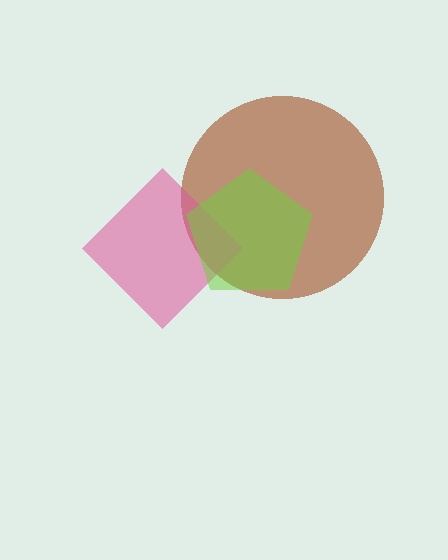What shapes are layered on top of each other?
The layered shapes are: a brown circle, a pink diamond, a lime pentagon.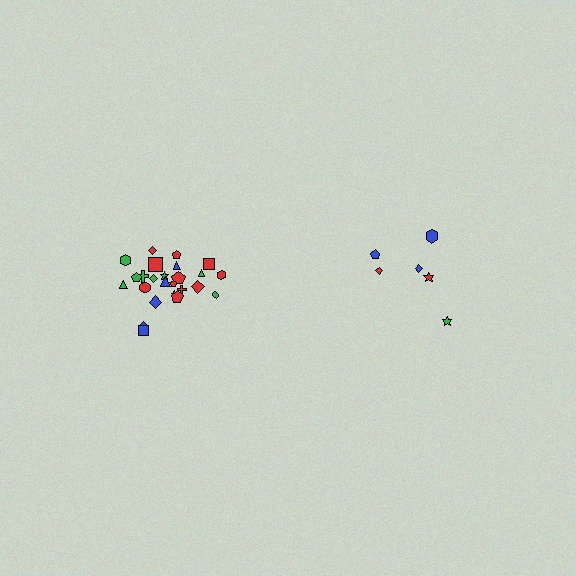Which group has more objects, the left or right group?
The left group.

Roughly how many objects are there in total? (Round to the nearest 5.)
Roughly 30 objects in total.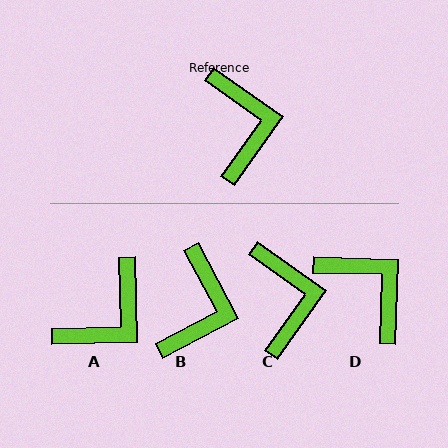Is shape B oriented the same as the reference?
No, it is off by about 27 degrees.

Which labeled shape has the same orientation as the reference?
C.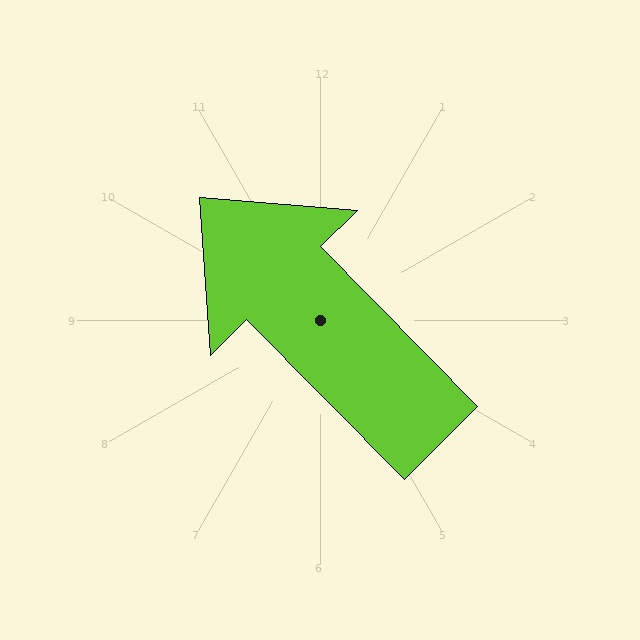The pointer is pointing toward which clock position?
Roughly 11 o'clock.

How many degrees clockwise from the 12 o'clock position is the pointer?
Approximately 315 degrees.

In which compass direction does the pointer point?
Northwest.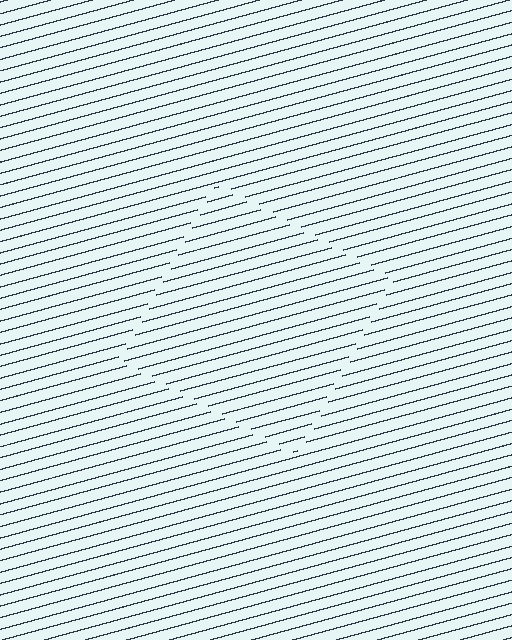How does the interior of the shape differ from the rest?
The interior of the shape contains the same grating, shifted by half a period — the contour is defined by the phase discontinuity where line-ends from the inner and outer gratings abut.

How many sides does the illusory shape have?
4 sides — the line-ends trace a square.